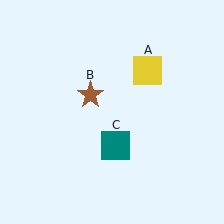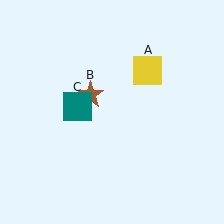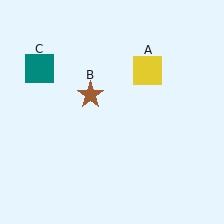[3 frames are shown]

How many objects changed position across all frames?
1 object changed position: teal square (object C).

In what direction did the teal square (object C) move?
The teal square (object C) moved up and to the left.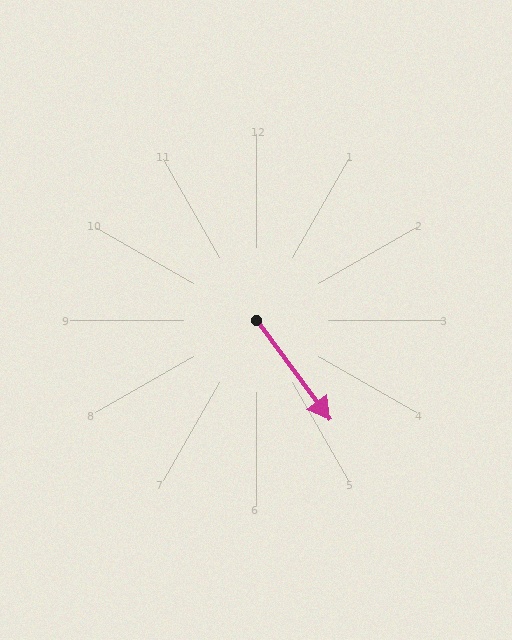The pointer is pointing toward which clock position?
Roughly 5 o'clock.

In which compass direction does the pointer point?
Southeast.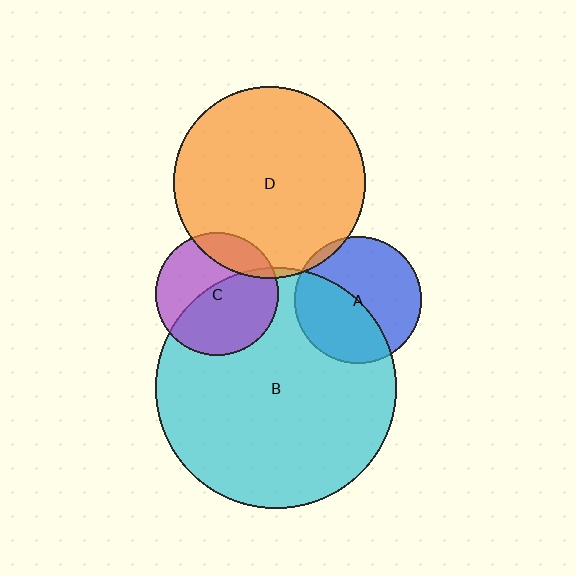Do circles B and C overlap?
Yes.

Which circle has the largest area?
Circle B (cyan).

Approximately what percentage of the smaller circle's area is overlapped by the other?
Approximately 55%.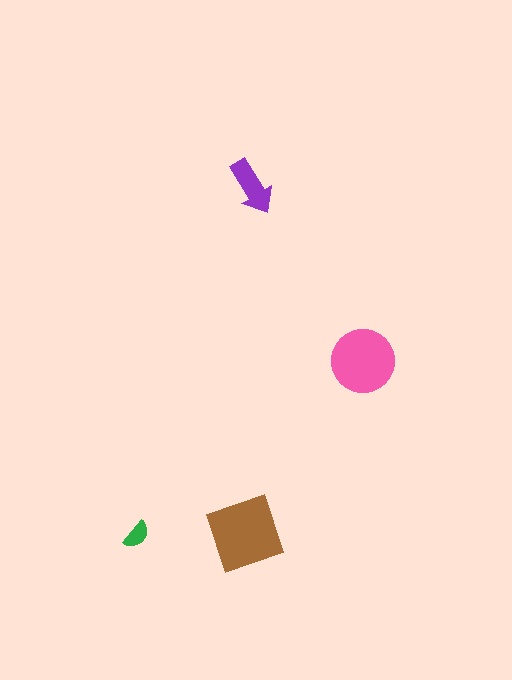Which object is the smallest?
The green semicircle.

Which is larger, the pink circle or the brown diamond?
The brown diamond.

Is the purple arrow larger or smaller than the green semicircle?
Larger.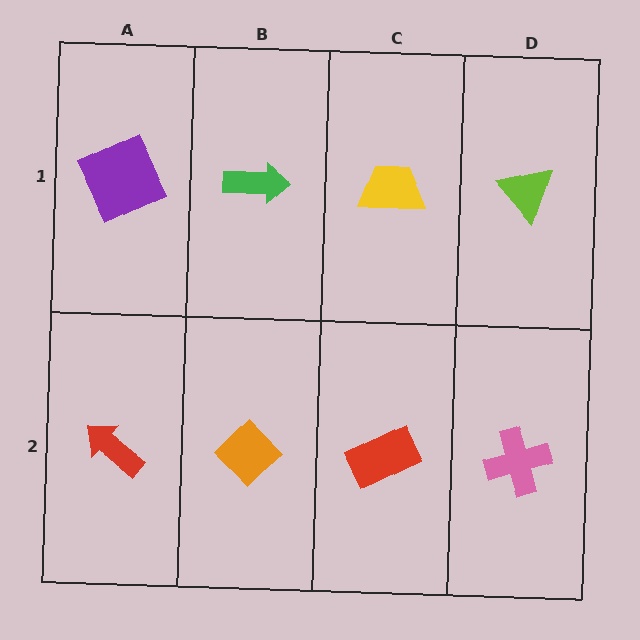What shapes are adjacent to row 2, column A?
A purple square (row 1, column A), an orange diamond (row 2, column B).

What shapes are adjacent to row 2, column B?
A green arrow (row 1, column B), a red arrow (row 2, column A), a red rectangle (row 2, column C).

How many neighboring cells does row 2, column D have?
2.